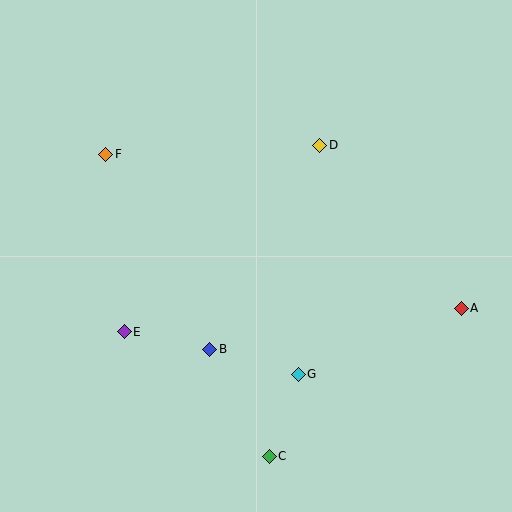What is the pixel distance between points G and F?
The distance between G and F is 292 pixels.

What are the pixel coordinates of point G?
Point G is at (298, 374).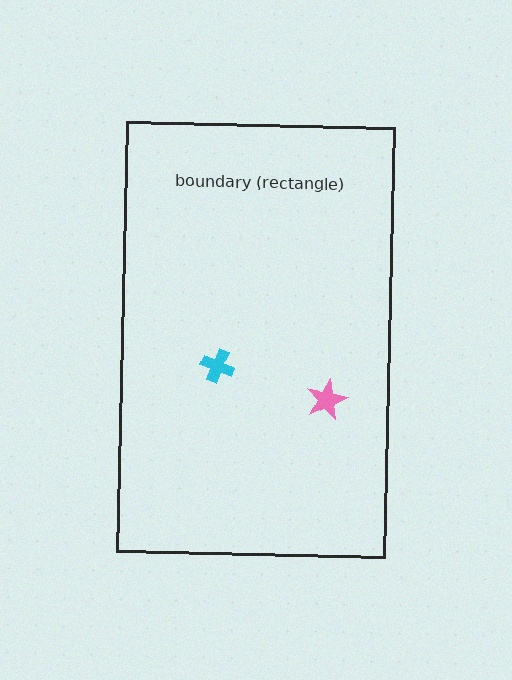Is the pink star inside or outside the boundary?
Inside.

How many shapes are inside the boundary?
2 inside, 0 outside.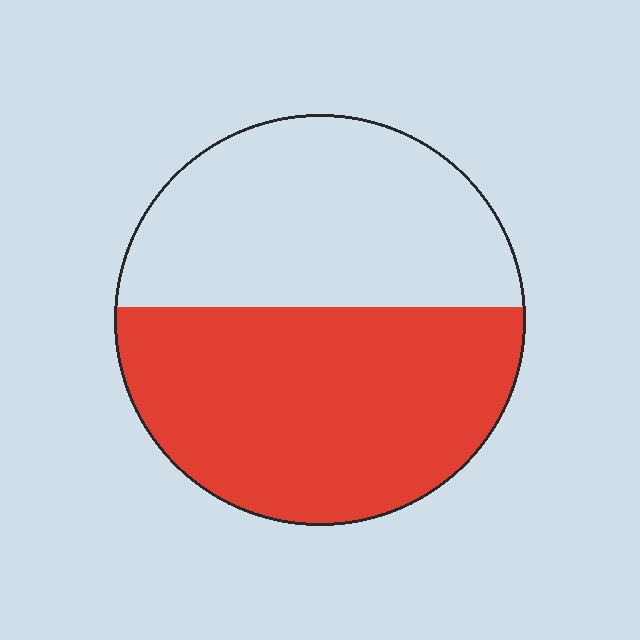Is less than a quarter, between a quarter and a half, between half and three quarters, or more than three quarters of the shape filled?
Between half and three quarters.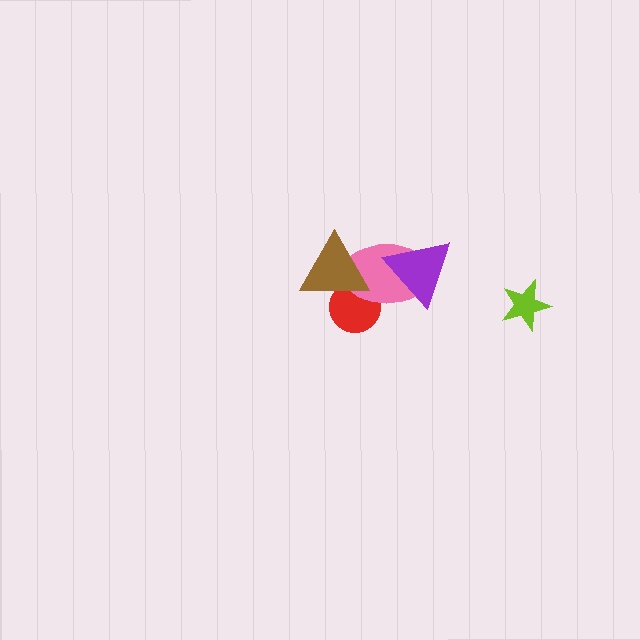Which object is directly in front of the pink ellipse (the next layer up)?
The purple triangle is directly in front of the pink ellipse.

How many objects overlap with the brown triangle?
2 objects overlap with the brown triangle.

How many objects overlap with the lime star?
0 objects overlap with the lime star.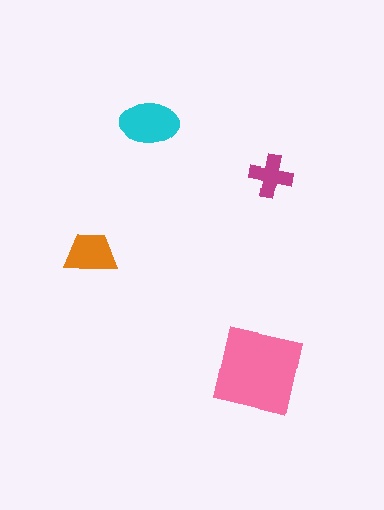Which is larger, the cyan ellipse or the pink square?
The pink square.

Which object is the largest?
The pink square.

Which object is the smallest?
The magenta cross.